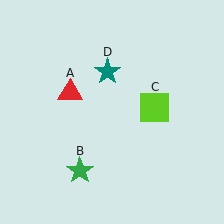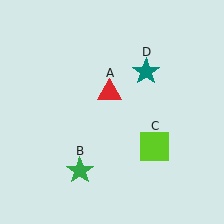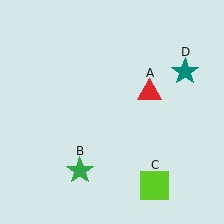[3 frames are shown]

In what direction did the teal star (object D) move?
The teal star (object D) moved right.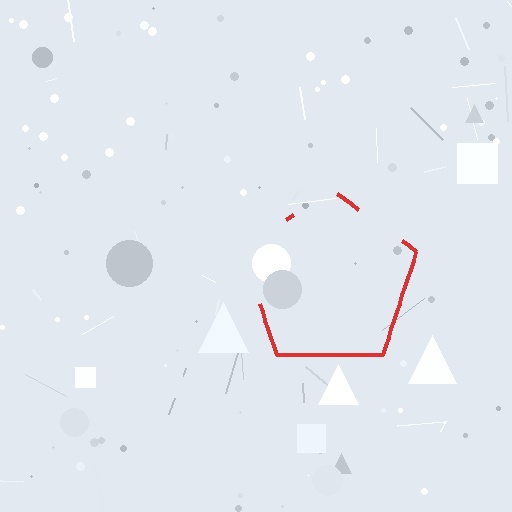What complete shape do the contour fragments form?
The contour fragments form a pentagon.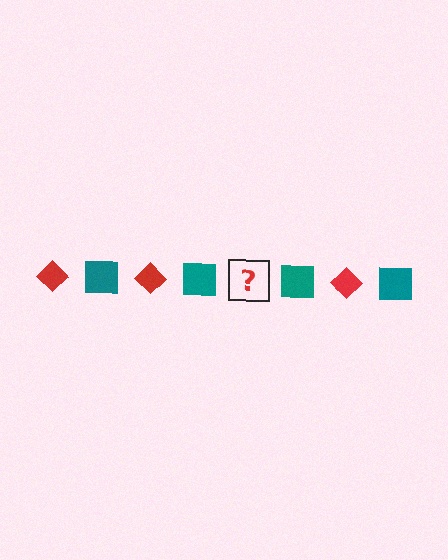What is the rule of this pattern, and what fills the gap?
The rule is that the pattern alternates between red diamond and teal square. The gap should be filled with a red diamond.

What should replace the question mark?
The question mark should be replaced with a red diamond.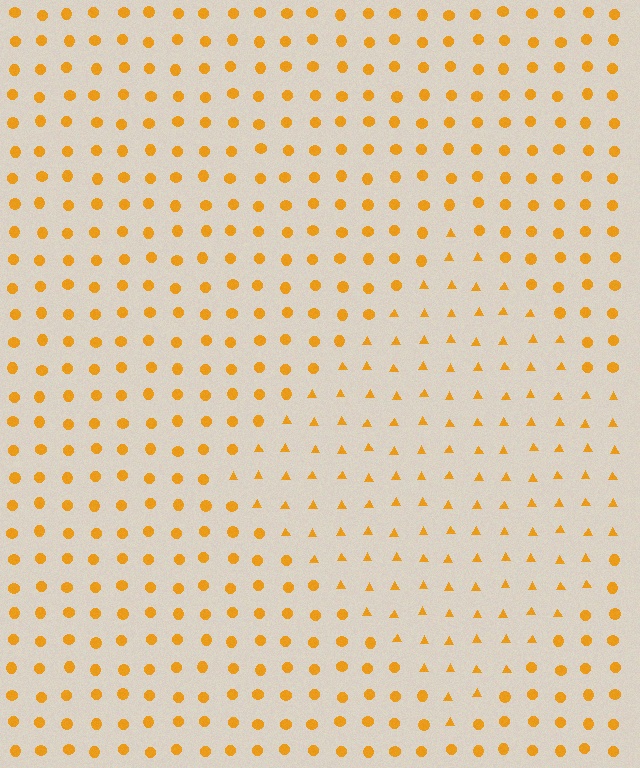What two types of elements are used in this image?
The image uses triangles inside the diamond region and circles outside it.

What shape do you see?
I see a diamond.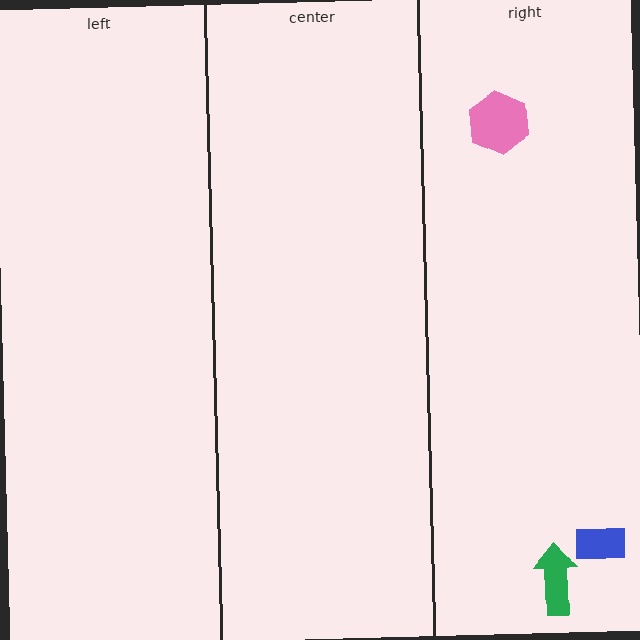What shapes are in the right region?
The green arrow, the pink hexagon, the blue rectangle.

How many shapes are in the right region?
3.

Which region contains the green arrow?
The right region.